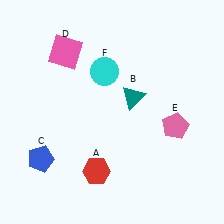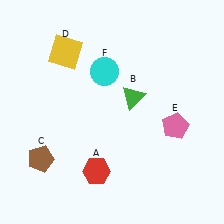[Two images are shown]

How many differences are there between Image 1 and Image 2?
There are 3 differences between the two images.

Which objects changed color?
B changed from teal to green. C changed from blue to brown. D changed from pink to yellow.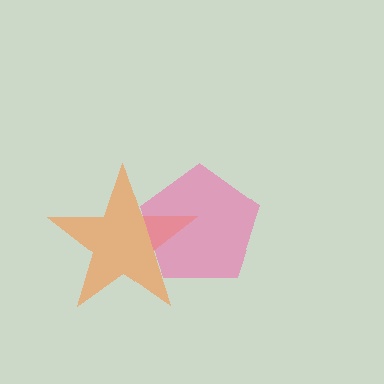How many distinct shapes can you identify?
There are 2 distinct shapes: an orange star, a pink pentagon.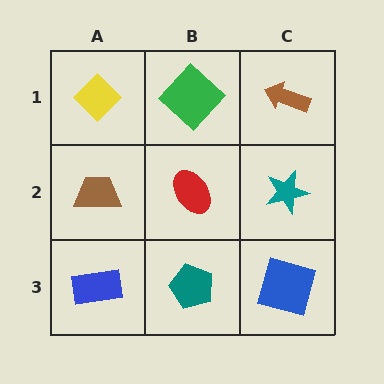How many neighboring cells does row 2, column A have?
3.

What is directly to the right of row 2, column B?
A teal star.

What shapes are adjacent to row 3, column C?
A teal star (row 2, column C), a teal pentagon (row 3, column B).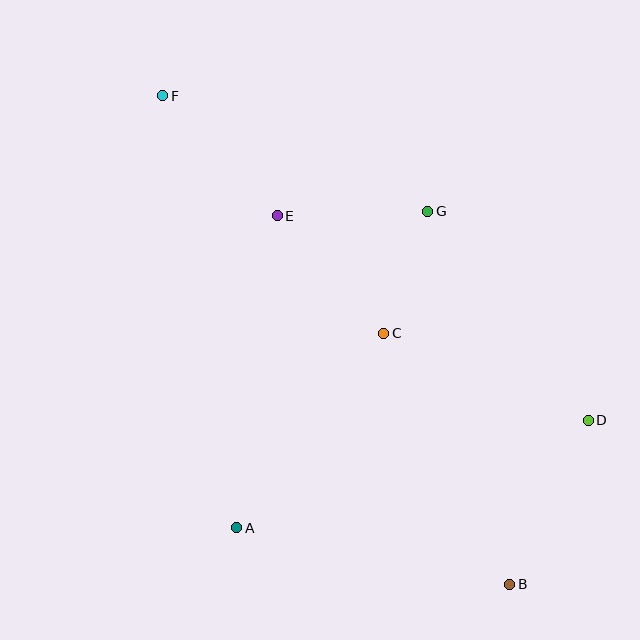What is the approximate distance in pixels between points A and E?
The distance between A and E is approximately 314 pixels.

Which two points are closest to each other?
Points C and G are closest to each other.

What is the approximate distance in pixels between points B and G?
The distance between B and G is approximately 382 pixels.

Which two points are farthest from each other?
Points B and F are farthest from each other.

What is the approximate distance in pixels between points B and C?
The distance between B and C is approximately 281 pixels.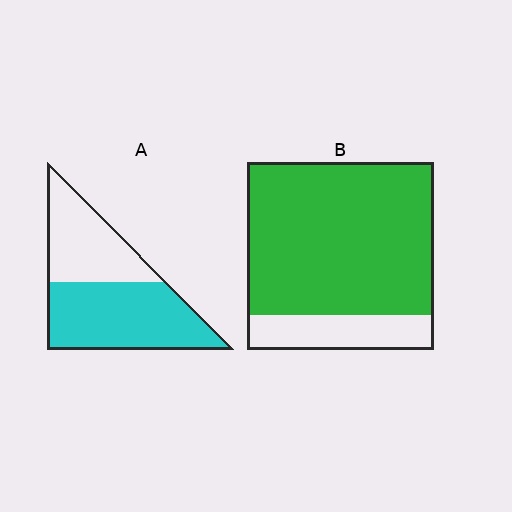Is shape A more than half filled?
Yes.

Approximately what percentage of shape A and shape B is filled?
A is approximately 60% and B is approximately 80%.